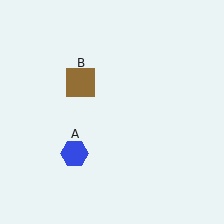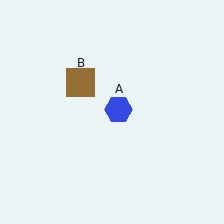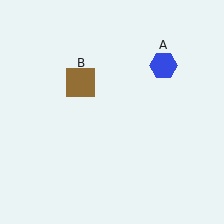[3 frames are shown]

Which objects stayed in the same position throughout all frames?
Brown square (object B) remained stationary.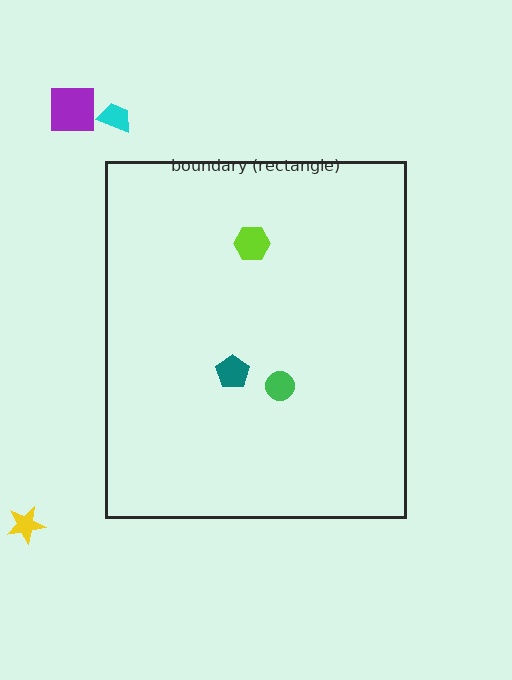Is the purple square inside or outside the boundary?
Outside.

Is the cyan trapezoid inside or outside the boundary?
Outside.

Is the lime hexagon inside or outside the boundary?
Inside.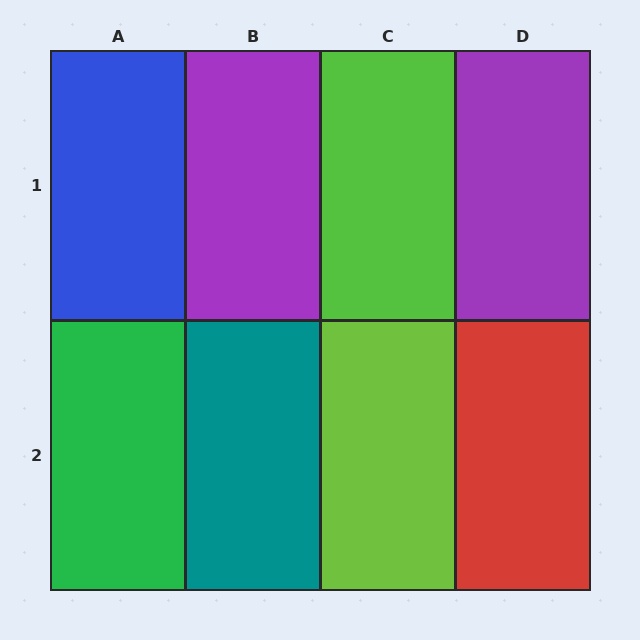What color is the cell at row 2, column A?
Green.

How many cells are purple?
2 cells are purple.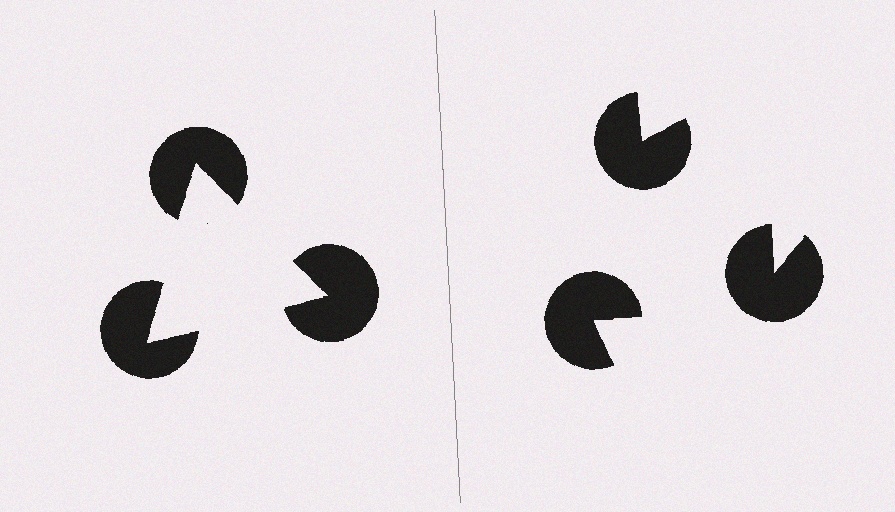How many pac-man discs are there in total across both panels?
6 — 3 on each side.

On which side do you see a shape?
An illusory triangle appears on the left side. On the right side the wedge cuts are rotated, so no coherent shape forms.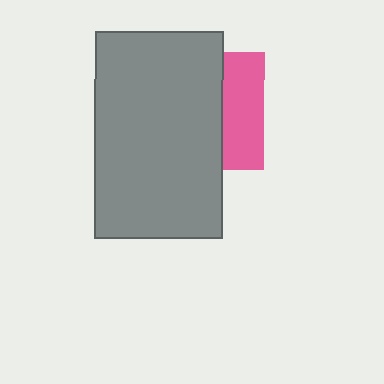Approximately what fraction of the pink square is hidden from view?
Roughly 66% of the pink square is hidden behind the gray rectangle.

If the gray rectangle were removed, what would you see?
You would see the complete pink square.